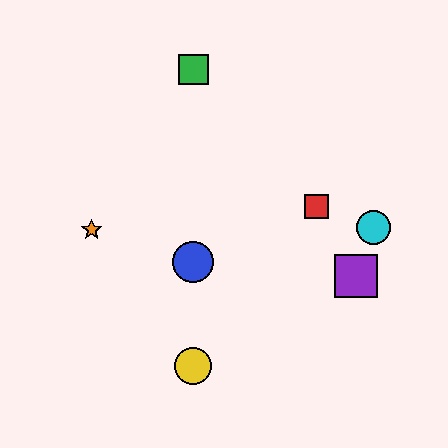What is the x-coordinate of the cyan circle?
The cyan circle is at x≈373.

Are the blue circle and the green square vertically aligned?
Yes, both are at x≈193.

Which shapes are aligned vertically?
The blue circle, the green square, the yellow circle are aligned vertically.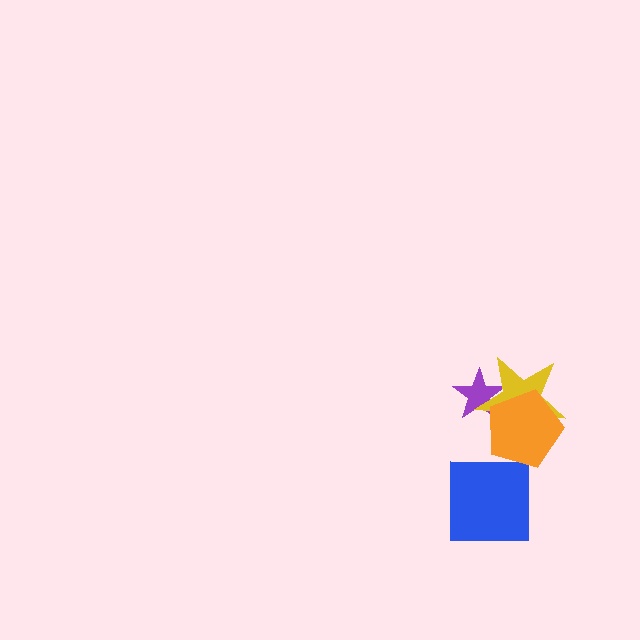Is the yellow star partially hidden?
Yes, it is partially covered by another shape.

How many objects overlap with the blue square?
0 objects overlap with the blue square.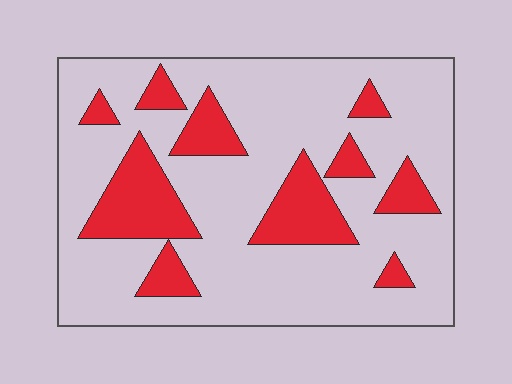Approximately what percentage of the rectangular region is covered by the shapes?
Approximately 25%.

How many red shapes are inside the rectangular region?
10.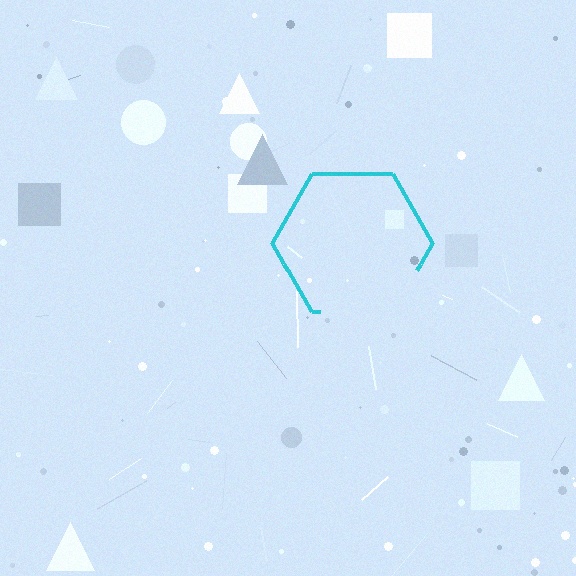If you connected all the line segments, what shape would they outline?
They would outline a hexagon.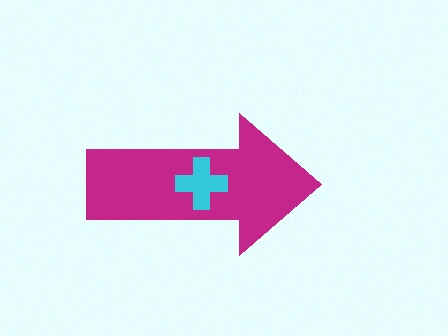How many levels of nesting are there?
2.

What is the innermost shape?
The cyan cross.